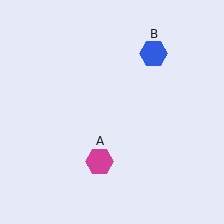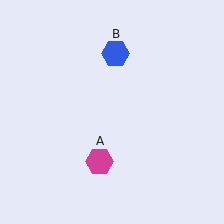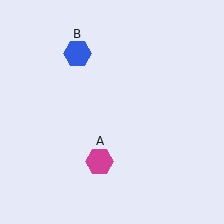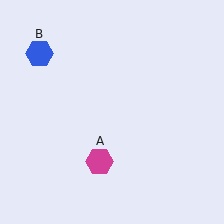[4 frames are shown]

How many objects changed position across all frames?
1 object changed position: blue hexagon (object B).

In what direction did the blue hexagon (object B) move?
The blue hexagon (object B) moved left.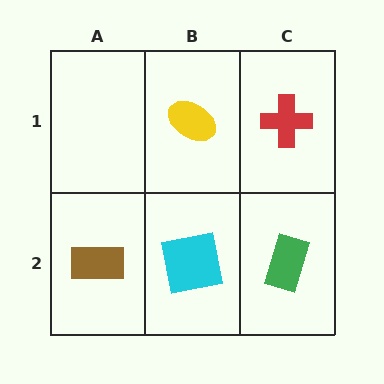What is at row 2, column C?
A green rectangle.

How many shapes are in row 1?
2 shapes.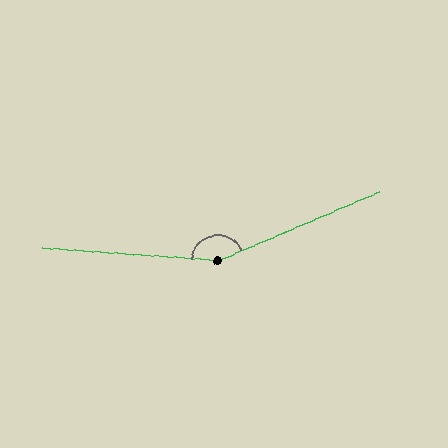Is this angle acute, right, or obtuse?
It is obtuse.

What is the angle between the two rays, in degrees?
Approximately 153 degrees.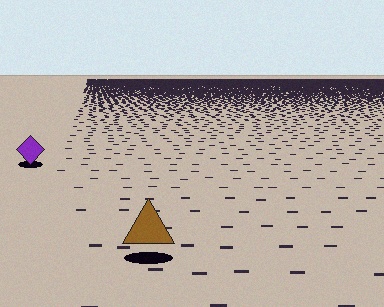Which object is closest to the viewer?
The brown triangle is closest. The texture marks near it are larger and more spread out.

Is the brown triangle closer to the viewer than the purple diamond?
Yes. The brown triangle is closer — you can tell from the texture gradient: the ground texture is coarser near it.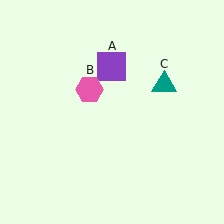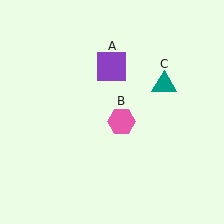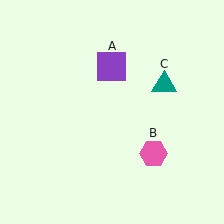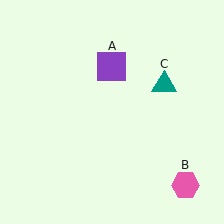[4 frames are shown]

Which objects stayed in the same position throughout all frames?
Purple square (object A) and teal triangle (object C) remained stationary.